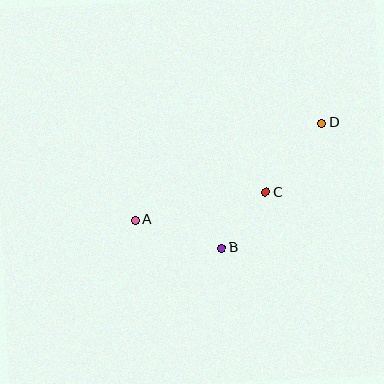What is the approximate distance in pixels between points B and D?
The distance between B and D is approximately 160 pixels.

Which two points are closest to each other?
Points B and C are closest to each other.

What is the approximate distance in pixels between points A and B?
The distance between A and B is approximately 90 pixels.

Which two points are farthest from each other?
Points A and D are farthest from each other.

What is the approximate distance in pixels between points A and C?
The distance between A and C is approximately 133 pixels.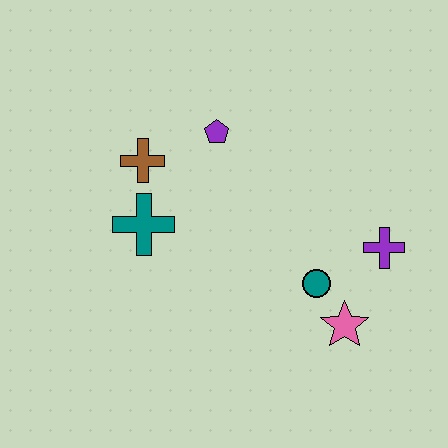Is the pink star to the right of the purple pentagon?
Yes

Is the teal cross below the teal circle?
No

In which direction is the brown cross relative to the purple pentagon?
The brown cross is to the left of the purple pentagon.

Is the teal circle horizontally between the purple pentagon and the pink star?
Yes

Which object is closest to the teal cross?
The brown cross is closest to the teal cross.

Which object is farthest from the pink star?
The brown cross is farthest from the pink star.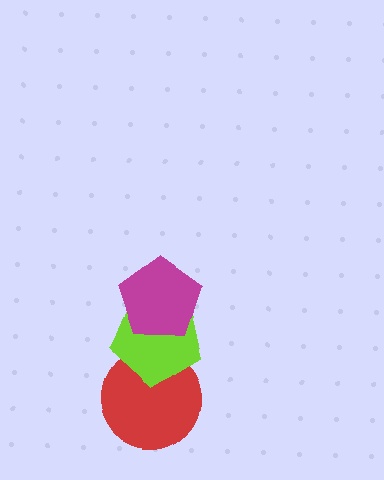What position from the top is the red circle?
The red circle is 3rd from the top.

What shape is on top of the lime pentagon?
The magenta pentagon is on top of the lime pentagon.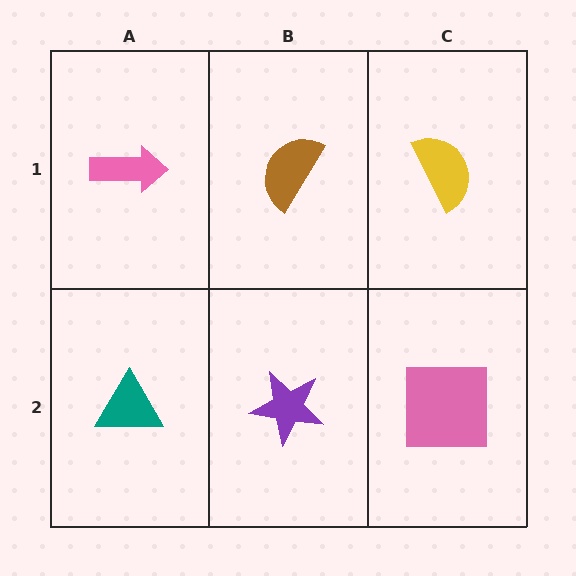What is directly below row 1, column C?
A pink square.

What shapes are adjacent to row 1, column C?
A pink square (row 2, column C), a brown semicircle (row 1, column B).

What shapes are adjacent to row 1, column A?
A teal triangle (row 2, column A), a brown semicircle (row 1, column B).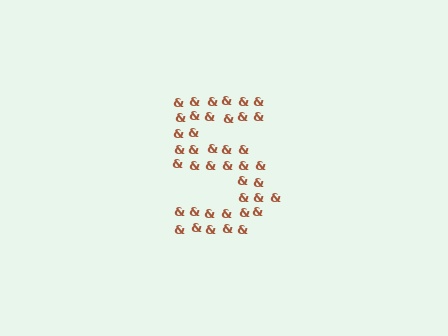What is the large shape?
The large shape is the digit 5.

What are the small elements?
The small elements are ampersands.